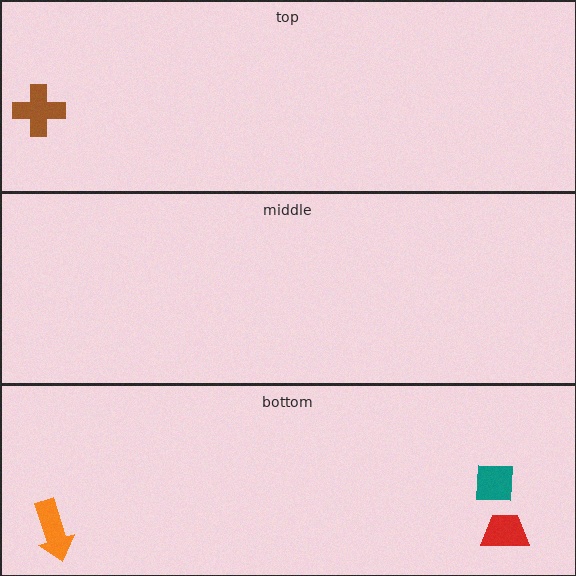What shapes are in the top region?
The brown cross.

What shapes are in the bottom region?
The orange arrow, the teal square, the red trapezoid.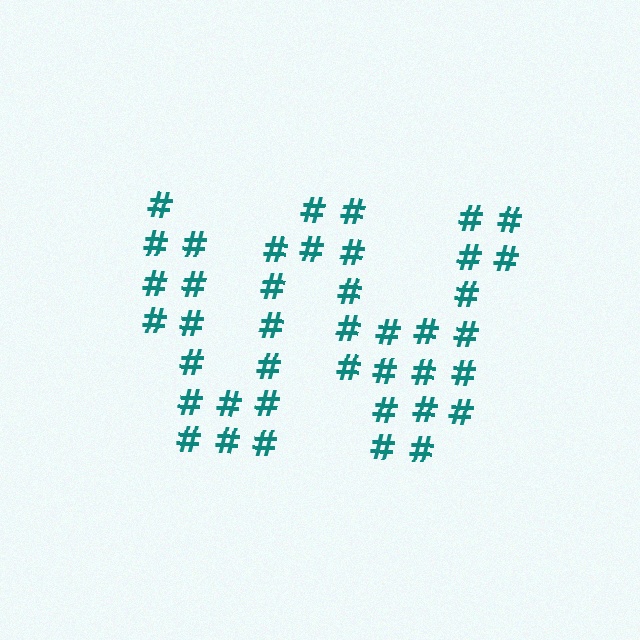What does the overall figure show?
The overall figure shows the letter W.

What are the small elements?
The small elements are hash symbols.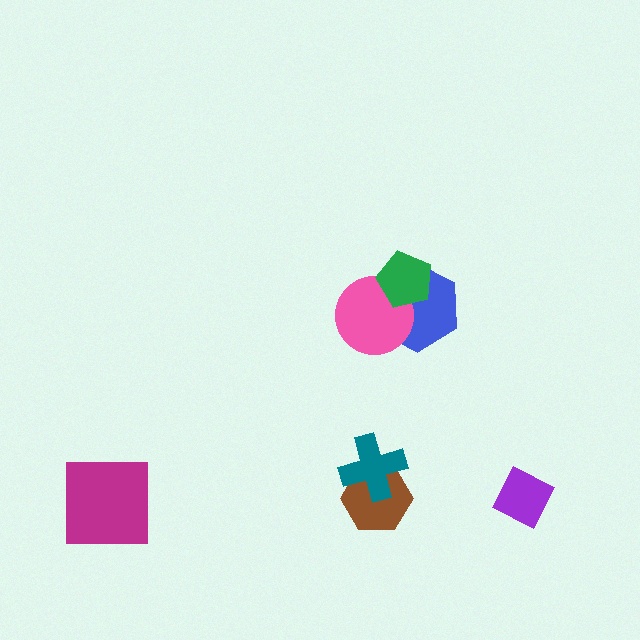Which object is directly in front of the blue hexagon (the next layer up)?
The pink circle is directly in front of the blue hexagon.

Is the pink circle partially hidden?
Yes, it is partially covered by another shape.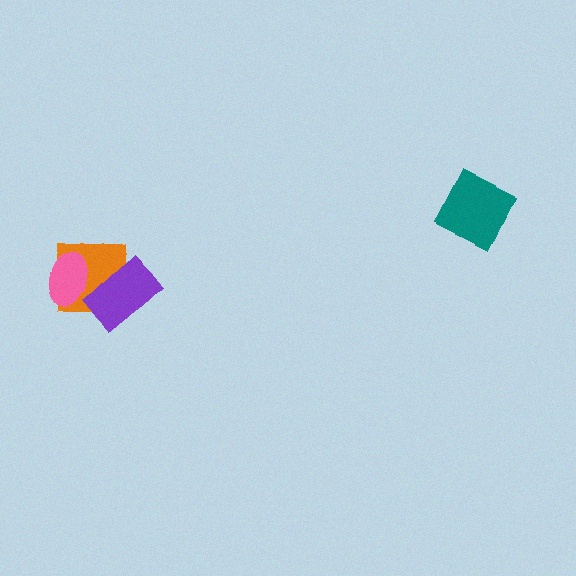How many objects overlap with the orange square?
2 objects overlap with the orange square.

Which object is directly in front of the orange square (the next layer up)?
The pink ellipse is directly in front of the orange square.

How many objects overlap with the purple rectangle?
1 object overlaps with the purple rectangle.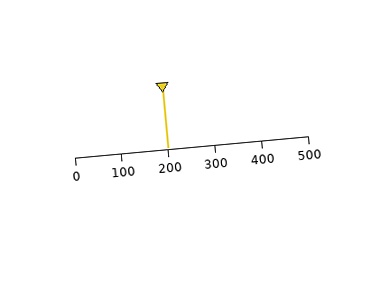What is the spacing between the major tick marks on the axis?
The major ticks are spaced 100 apart.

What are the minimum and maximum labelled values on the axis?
The axis runs from 0 to 500.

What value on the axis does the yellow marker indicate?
The marker indicates approximately 200.